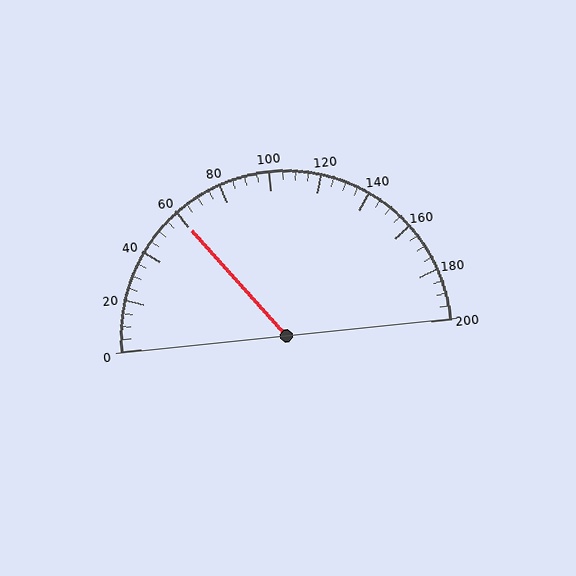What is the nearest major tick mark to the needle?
The nearest major tick mark is 60.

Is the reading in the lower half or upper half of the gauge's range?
The reading is in the lower half of the range (0 to 200).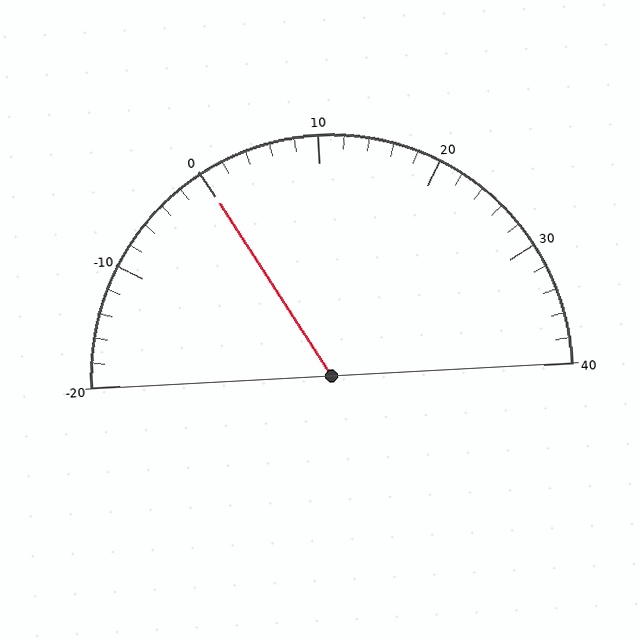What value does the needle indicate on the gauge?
The needle indicates approximately 0.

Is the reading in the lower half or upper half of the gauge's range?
The reading is in the lower half of the range (-20 to 40).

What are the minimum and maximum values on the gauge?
The gauge ranges from -20 to 40.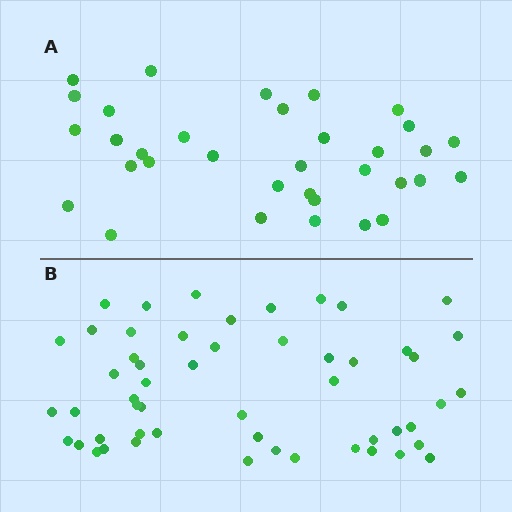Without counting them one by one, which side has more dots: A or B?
Region B (the bottom region) has more dots.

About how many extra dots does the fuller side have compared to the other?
Region B has approximately 20 more dots than region A.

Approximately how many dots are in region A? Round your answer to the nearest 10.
About 30 dots. (The exact count is 34, which rounds to 30.)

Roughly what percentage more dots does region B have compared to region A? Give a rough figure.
About 55% more.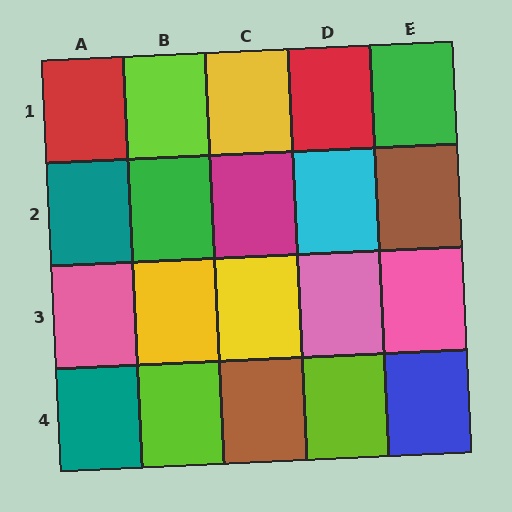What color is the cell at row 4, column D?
Lime.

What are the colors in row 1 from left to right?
Red, lime, yellow, red, green.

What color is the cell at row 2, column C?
Magenta.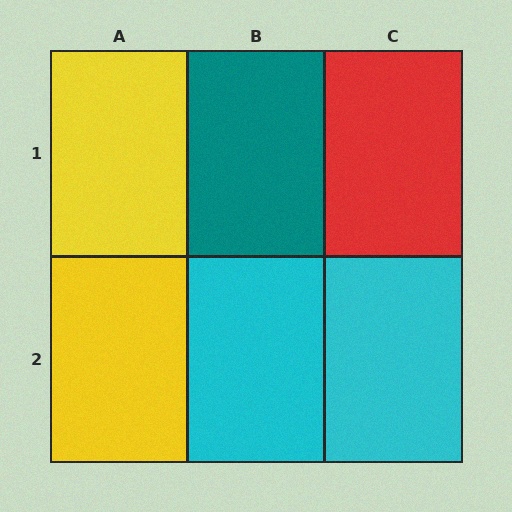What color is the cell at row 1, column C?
Red.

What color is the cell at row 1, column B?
Teal.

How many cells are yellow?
2 cells are yellow.